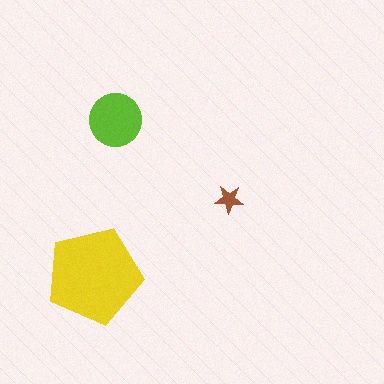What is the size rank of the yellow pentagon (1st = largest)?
1st.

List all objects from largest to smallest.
The yellow pentagon, the lime circle, the brown star.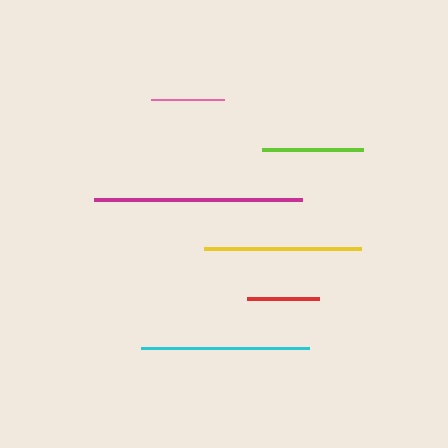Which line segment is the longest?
The magenta line is the longest at approximately 208 pixels.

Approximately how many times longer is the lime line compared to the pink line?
The lime line is approximately 1.4 times the length of the pink line.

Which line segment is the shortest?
The red line is the shortest at approximately 71 pixels.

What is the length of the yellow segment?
The yellow segment is approximately 157 pixels long.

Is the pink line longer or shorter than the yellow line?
The yellow line is longer than the pink line.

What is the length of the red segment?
The red segment is approximately 71 pixels long.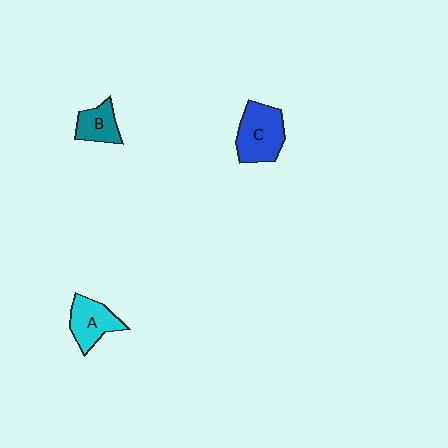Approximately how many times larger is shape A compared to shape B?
Approximately 1.3 times.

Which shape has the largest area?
Shape C (blue).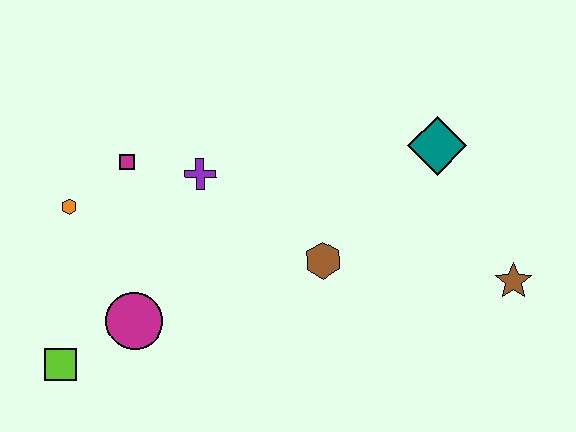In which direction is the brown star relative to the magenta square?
The brown star is to the right of the magenta square.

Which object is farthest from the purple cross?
The brown star is farthest from the purple cross.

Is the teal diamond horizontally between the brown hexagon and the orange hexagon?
No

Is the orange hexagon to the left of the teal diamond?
Yes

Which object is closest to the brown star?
The teal diamond is closest to the brown star.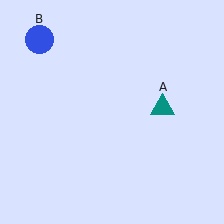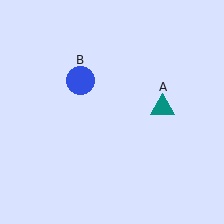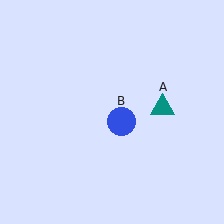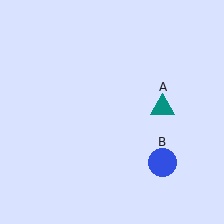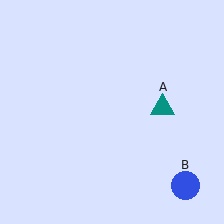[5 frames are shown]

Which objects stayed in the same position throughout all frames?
Teal triangle (object A) remained stationary.